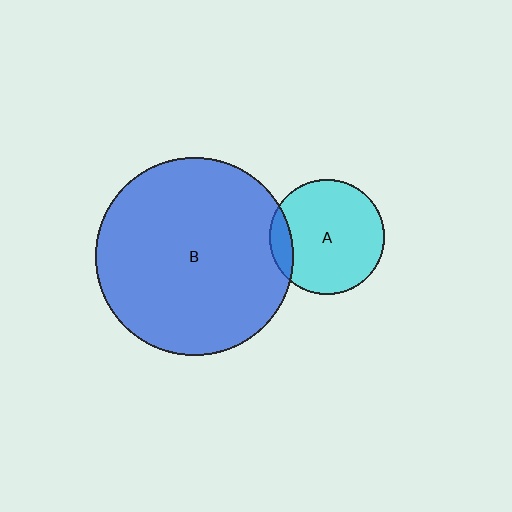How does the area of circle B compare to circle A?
Approximately 2.9 times.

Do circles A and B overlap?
Yes.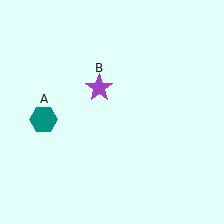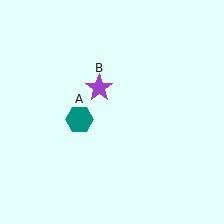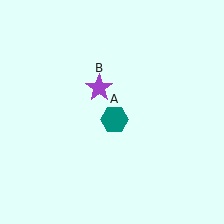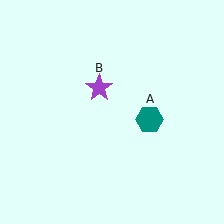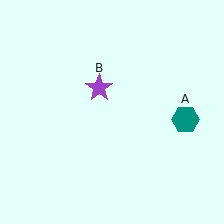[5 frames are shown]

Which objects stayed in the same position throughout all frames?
Purple star (object B) remained stationary.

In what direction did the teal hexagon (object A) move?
The teal hexagon (object A) moved right.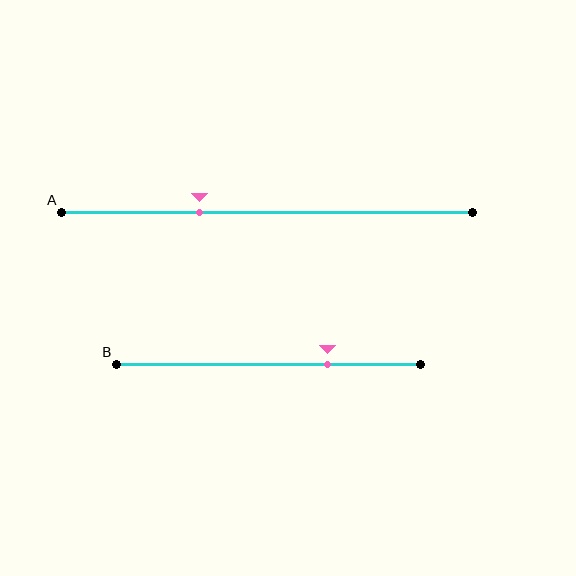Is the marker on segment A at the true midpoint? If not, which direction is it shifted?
No, the marker on segment A is shifted to the left by about 16% of the segment length.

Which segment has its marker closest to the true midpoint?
Segment A has its marker closest to the true midpoint.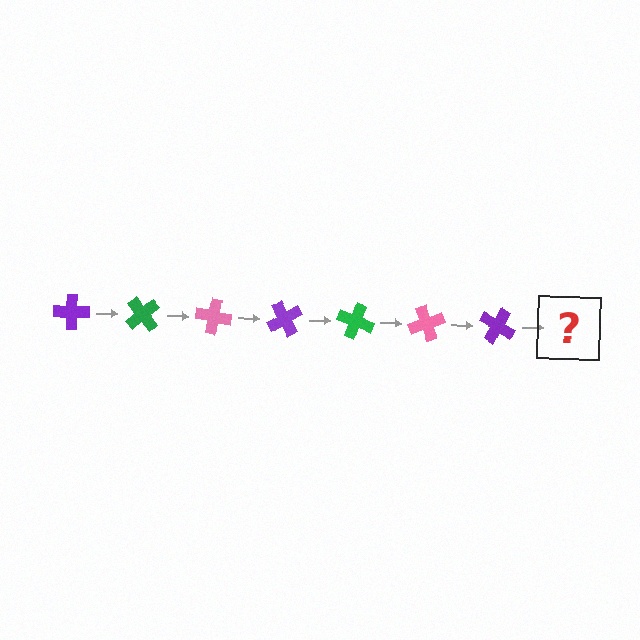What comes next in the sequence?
The next element should be a green cross, rotated 350 degrees from the start.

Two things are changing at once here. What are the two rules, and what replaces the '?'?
The two rules are that it rotates 50 degrees each step and the color cycles through purple, green, and pink. The '?' should be a green cross, rotated 350 degrees from the start.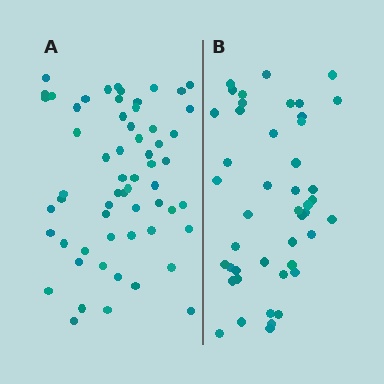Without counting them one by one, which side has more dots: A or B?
Region A (the left region) has more dots.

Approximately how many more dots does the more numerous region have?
Region A has approximately 15 more dots than region B.